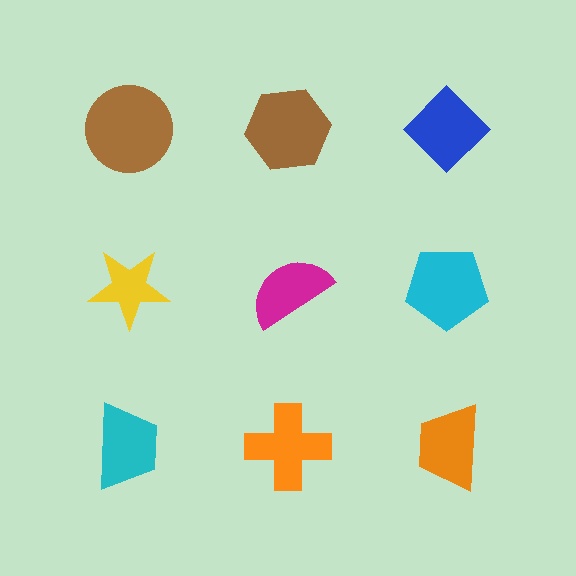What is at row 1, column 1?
A brown circle.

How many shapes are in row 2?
3 shapes.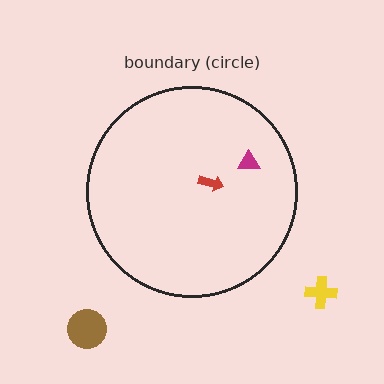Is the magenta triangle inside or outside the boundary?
Inside.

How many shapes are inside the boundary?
2 inside, 2 outside.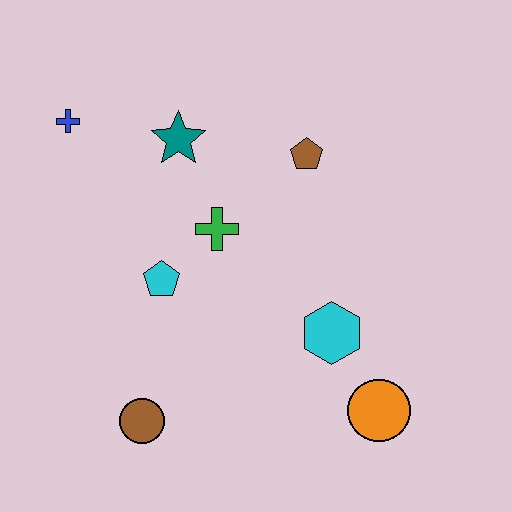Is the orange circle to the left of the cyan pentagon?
No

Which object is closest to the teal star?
The green cross is closest to the teal star.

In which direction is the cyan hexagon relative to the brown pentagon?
The cyan hexagon is below the brown pentagon.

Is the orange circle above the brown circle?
Yes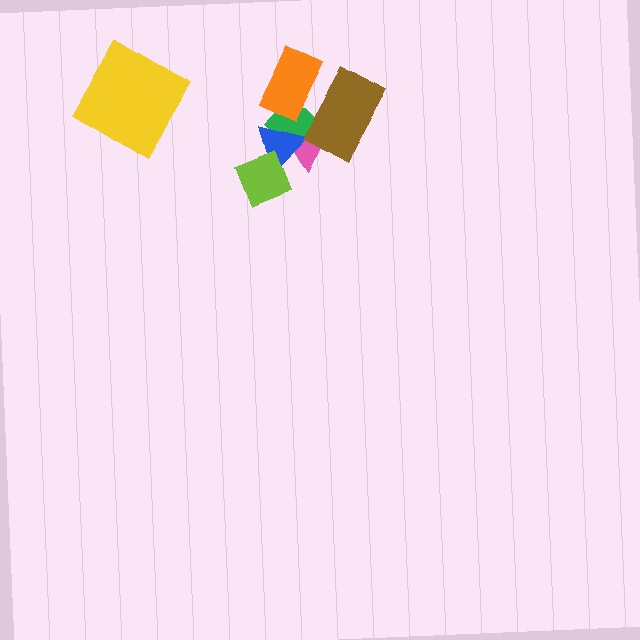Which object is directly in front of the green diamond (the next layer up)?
The orange rectangle is directly in front of the green diamond.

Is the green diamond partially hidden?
Yes, it is partially covered by another shape.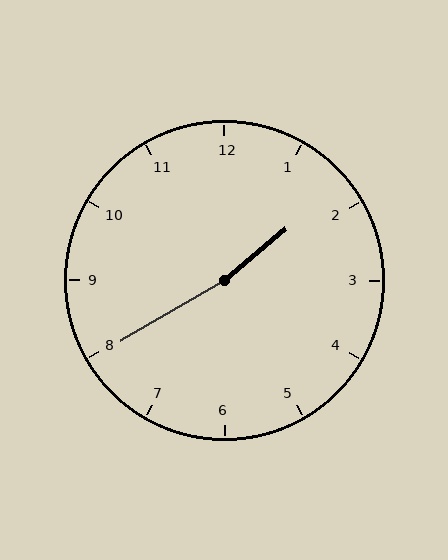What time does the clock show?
1:40.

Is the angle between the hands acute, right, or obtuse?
It is obtuse.